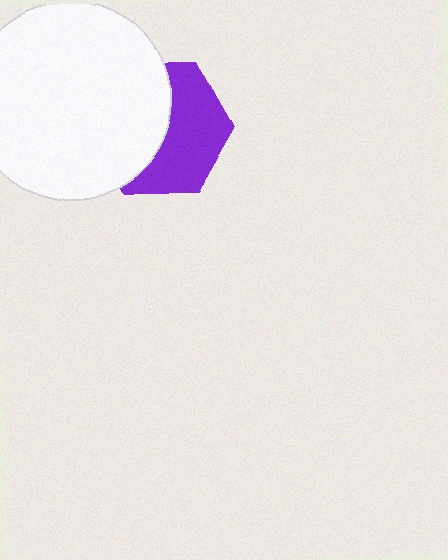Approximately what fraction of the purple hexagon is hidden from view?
Roughly 50% of the purple hexagon is hidden behind the white circle.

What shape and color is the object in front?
The object in front is a white circle.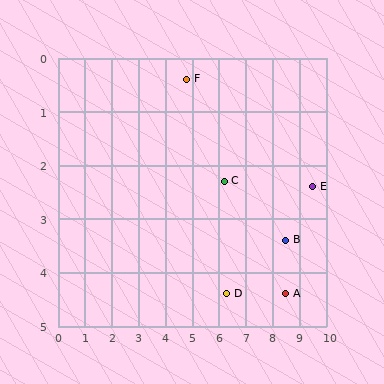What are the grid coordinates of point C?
Point C is at approximately (6.2, 2.3).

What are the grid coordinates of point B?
Point B is at approximately (8.5, 3.4).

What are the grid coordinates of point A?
Point A is at approximately (8.5, 4.4).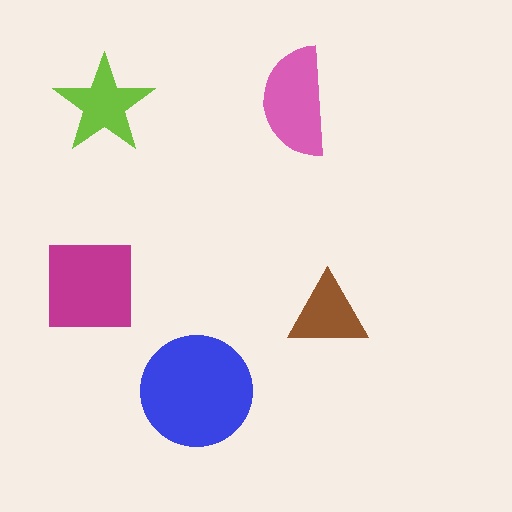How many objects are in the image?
There are 5 objects in the image.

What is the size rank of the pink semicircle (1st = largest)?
3rd.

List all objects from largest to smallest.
The blue circle, the magenta square, the pink semicircle, the lime star, the brown triangle.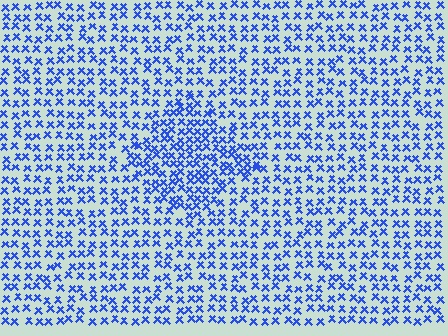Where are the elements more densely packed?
The elements are more densely packed inside the diamond boundary.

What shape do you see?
I see a diamond.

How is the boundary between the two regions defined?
The boundary is defined by a change in element density (approximately 1.7x ratio). All elements are the same color, size, and shape.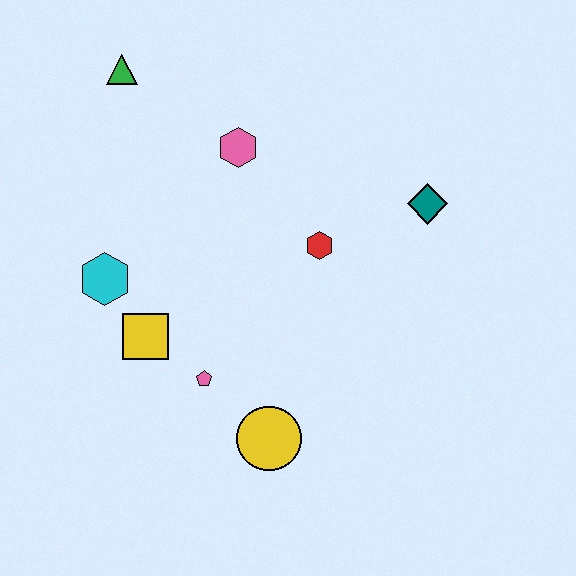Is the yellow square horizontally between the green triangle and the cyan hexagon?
No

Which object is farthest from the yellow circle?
The green triangle is farthest from the yellow circle.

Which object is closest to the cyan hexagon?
The yellow square is closest to the cyan hexagon.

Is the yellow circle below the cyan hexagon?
Yes